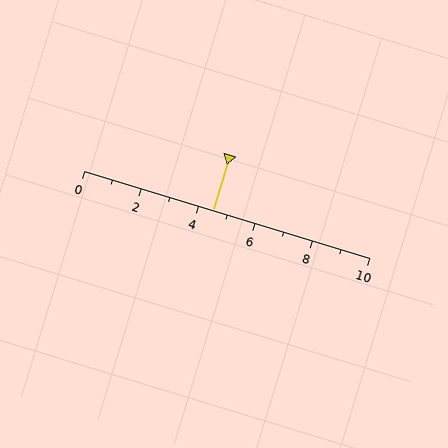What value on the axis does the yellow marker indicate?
The marker indicates approximately 4.5.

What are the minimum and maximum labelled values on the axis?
The axis runs from 0 to 10.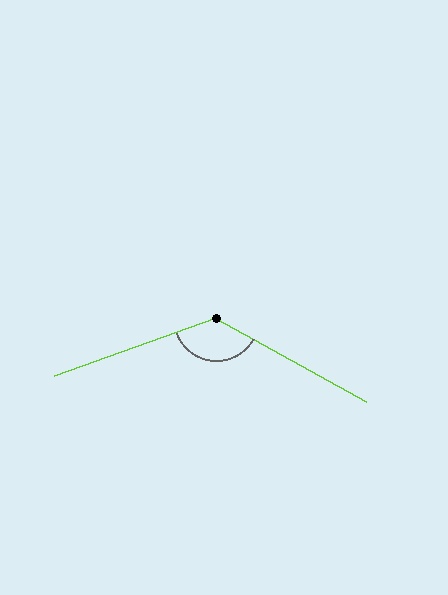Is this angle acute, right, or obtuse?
It is obtuse.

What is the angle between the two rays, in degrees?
Approximately 132 degrees.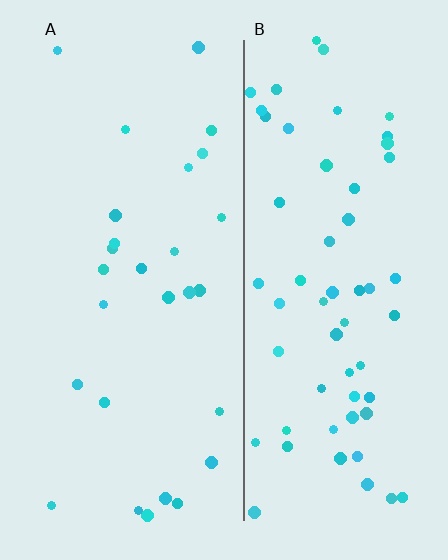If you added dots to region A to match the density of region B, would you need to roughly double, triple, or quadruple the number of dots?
Approximately double.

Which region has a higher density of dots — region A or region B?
B (the right).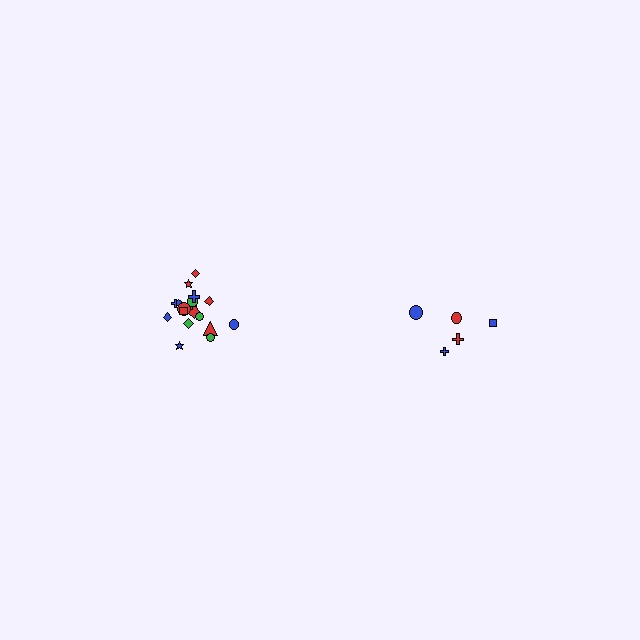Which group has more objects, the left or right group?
The left group.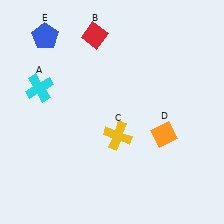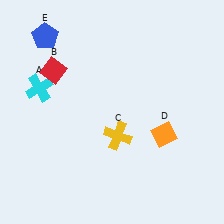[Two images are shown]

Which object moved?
The red diamond (B) moved left.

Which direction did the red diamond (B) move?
The red diamond (B) moved left.